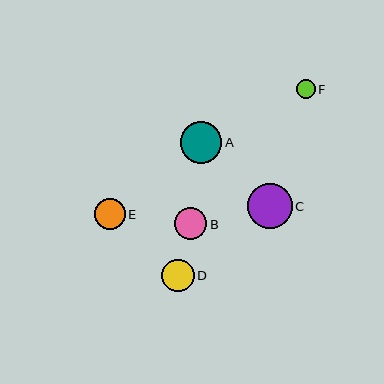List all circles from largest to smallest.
From largest to smallest: C, A, D, B, E, F.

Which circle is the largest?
Circle C is the largest with a size of approximately 45 pixels.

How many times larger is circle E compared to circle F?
Circle E is approximately 1.6 times the size of circle F.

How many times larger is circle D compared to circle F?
Circle D is approximately 1.7 times the size of circle F.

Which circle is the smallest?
Circle F is the smallest with a size of approximately 19 pixels.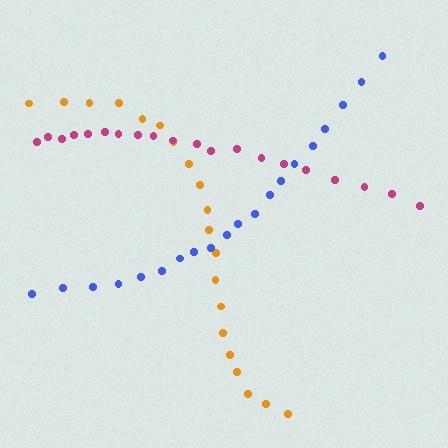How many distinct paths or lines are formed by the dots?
There are 3 distinct paths.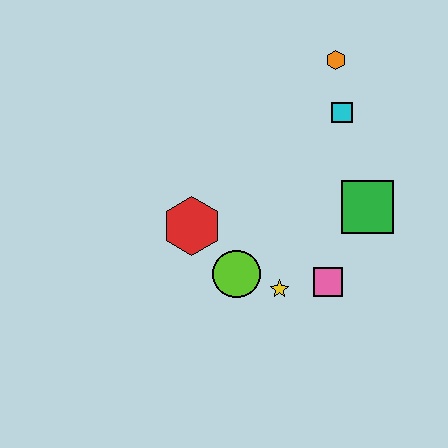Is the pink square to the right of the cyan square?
No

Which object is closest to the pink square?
The yellow star is closest to the pink square.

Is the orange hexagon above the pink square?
Yes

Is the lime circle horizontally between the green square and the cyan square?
No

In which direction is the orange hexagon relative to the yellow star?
The orange hexagon is above the yellow star.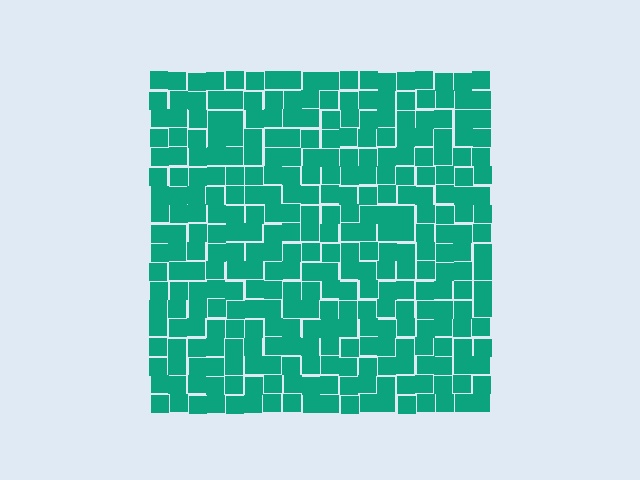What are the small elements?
The small elements are squares.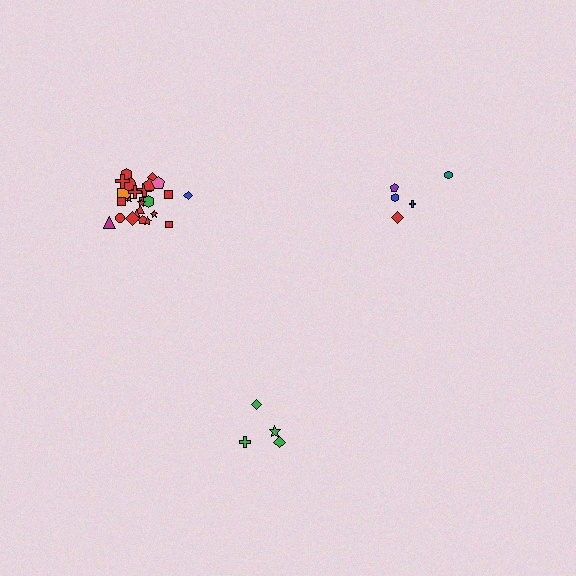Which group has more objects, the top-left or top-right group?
The top-left group.